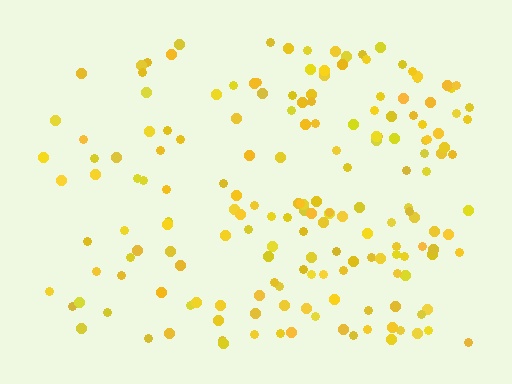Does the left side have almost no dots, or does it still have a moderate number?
Still a moderate number, just noticeably fewer than the right.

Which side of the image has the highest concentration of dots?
The right.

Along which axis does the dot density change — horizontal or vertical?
Horizontal.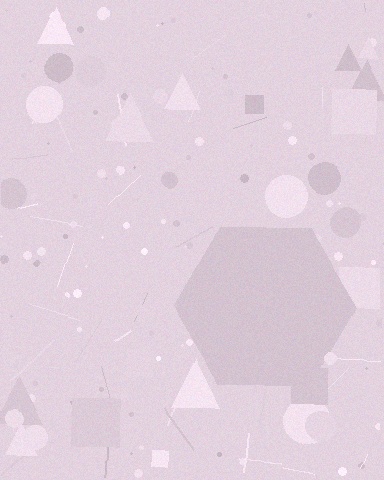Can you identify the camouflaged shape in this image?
The camouflaged shape is a hexagon.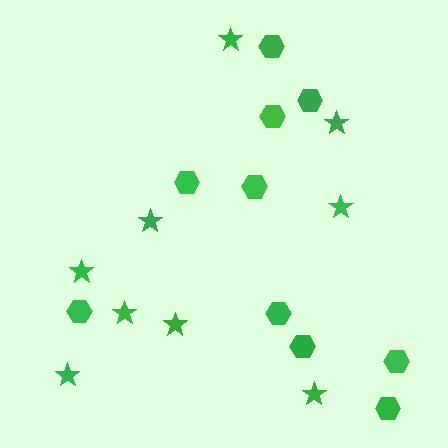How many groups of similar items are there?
There are 2 groups: one group of stars (9) and one group of hexagons (10).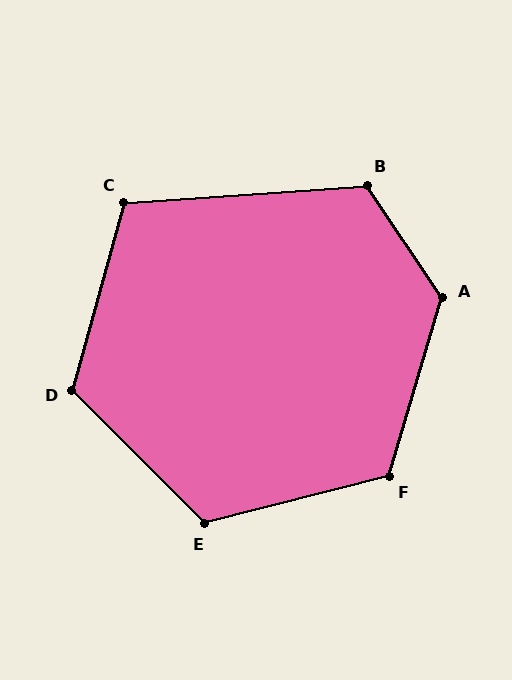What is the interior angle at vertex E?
Approximately 121 degrees (obtuse).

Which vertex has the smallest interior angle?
C, at approximately 109 degrees.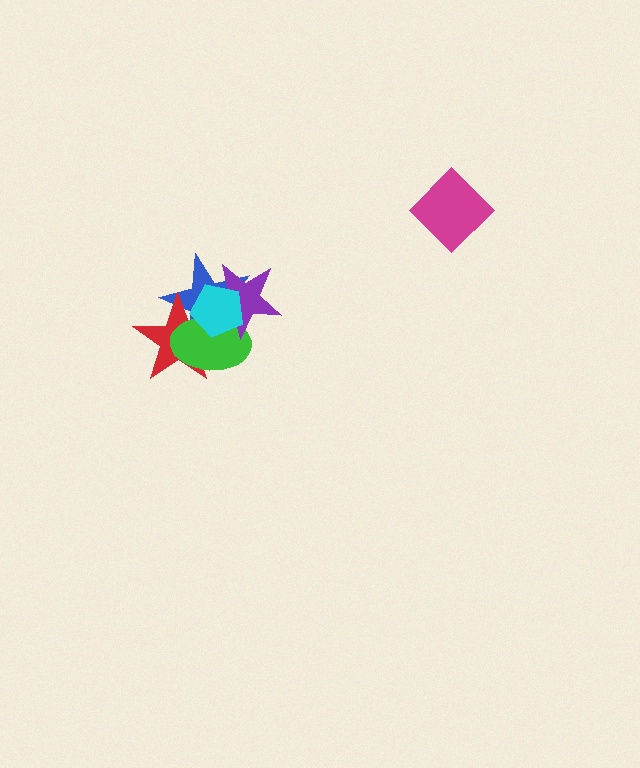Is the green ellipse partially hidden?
Yes, it is partially covered by another shape.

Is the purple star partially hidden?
Yes, it is partially covered by another shape.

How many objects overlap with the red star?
4 objects overlap with the red star.